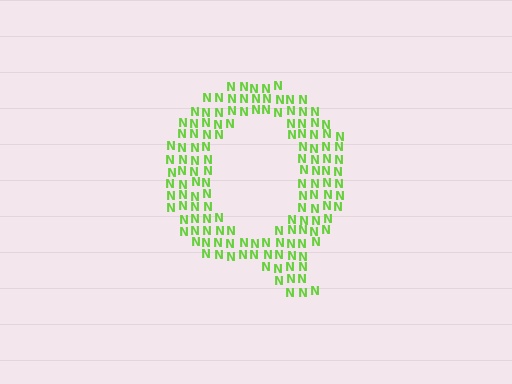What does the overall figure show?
The overall figure shows the letter Q.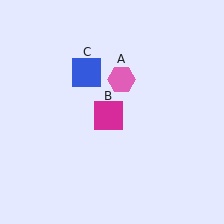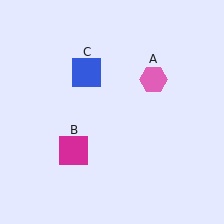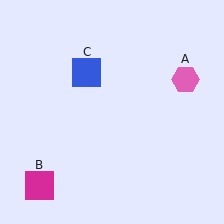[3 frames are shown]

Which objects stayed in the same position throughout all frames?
Blue square (object C) remained stationary.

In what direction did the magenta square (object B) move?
The magenta square (object B) moved down and to the left.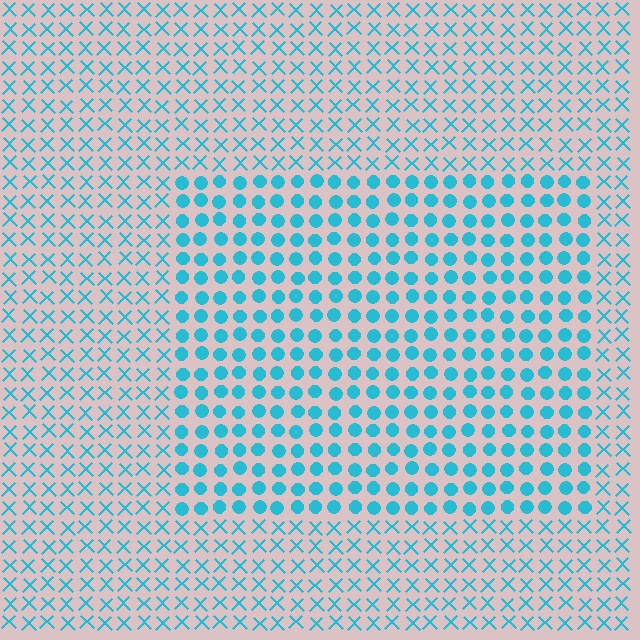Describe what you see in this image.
The image is filled with small cyan elements arranged in a uniform grid. A rectangle-shaped region contains circles, while the surrounding area contains X marks. The boundary is defined purely by the change in element shape.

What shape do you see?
I see a rectangle.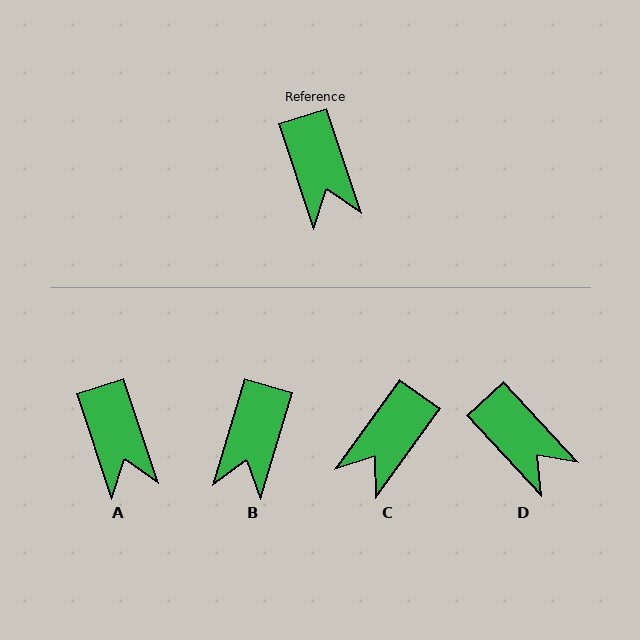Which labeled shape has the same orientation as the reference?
A.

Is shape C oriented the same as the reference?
No, it is off by about 54 degrees.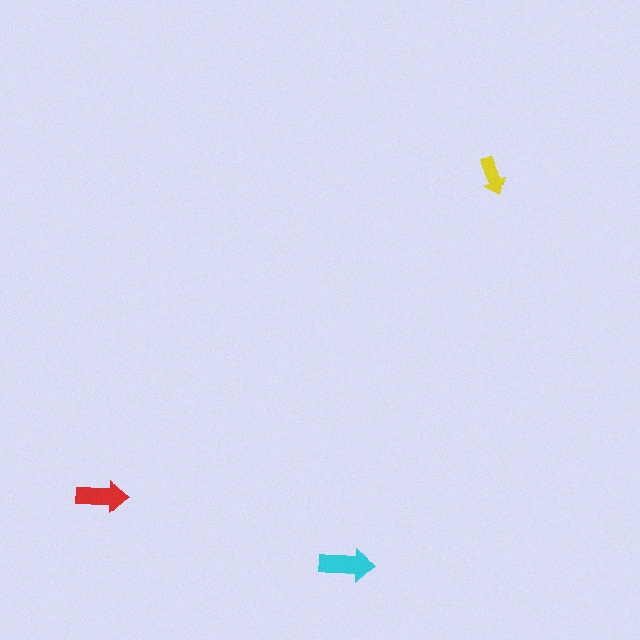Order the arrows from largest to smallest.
the cyan one, the red one, the yellow one.